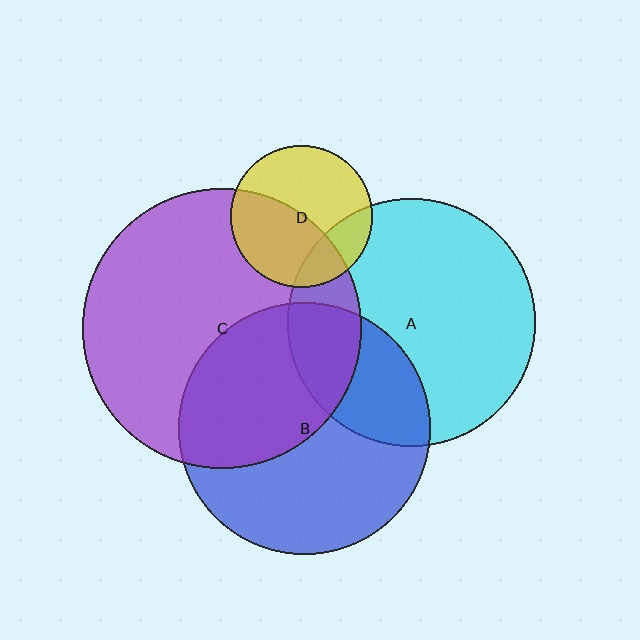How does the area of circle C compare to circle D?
Approximately 3.9 times.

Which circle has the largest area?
Circle C (purple).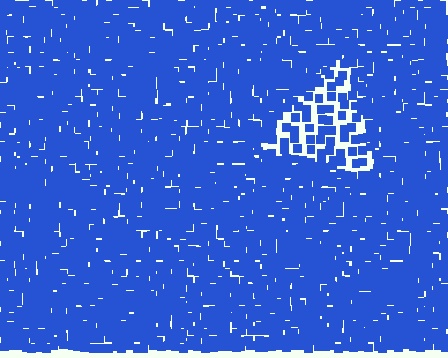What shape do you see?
I see a triangle.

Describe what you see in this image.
The image contains small blue elements arranged at two different densities. A triangle-shaped region is visible where the elements are less densely packed than the surrounding area.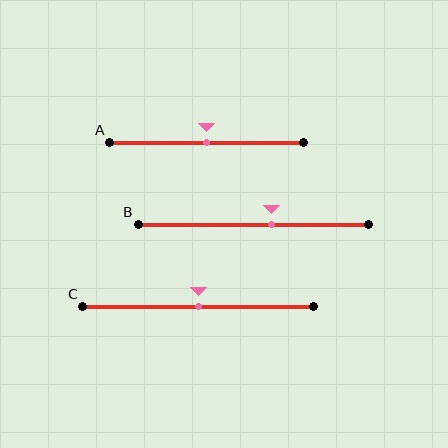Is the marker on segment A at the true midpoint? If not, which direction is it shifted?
Yes, the marker on segment A is at the true midpoint.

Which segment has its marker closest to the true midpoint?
Segment A has its marker closest to the true midpoint.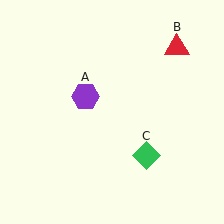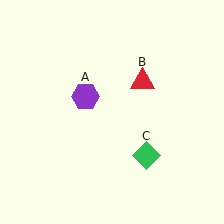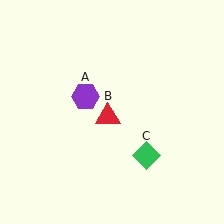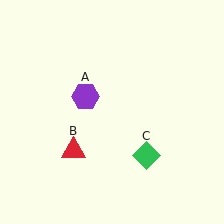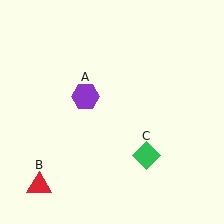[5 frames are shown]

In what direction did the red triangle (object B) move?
The red triangle (object B) moved down and to the left.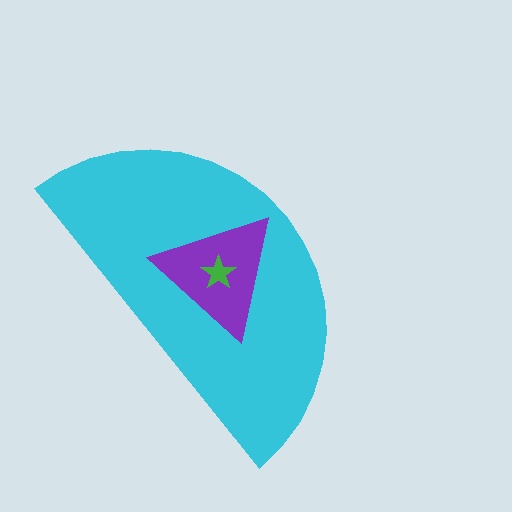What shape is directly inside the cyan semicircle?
The purple triangle.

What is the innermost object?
The green star.